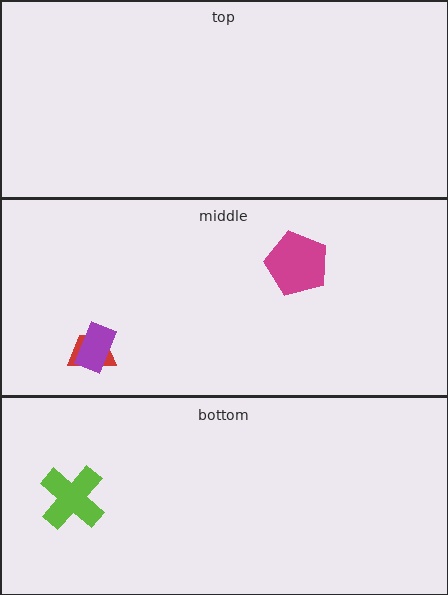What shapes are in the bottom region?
The lime cross.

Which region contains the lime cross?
The bottom region.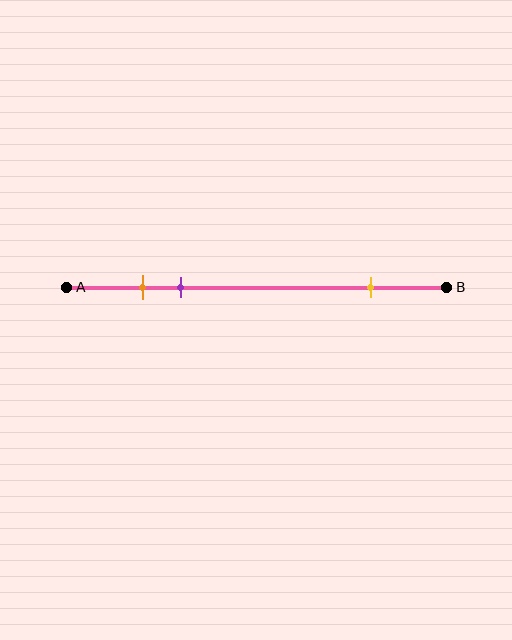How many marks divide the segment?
There are 3 marks dividing the segment.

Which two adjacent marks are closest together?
The orange and purple marks are the closest adjacent pair.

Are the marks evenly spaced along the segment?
No, the marks are not evenly spaced.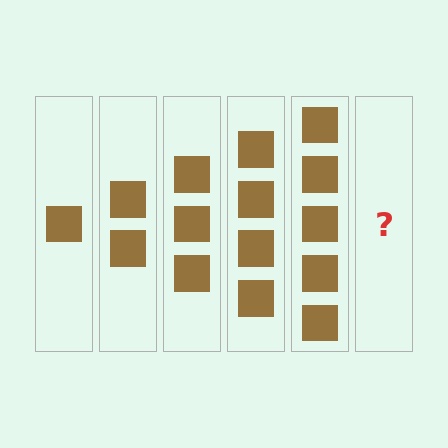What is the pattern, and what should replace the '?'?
The pattern is that each step adds one more square. The '?' should be 6 squares.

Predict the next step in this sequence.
The next step is 6 squares.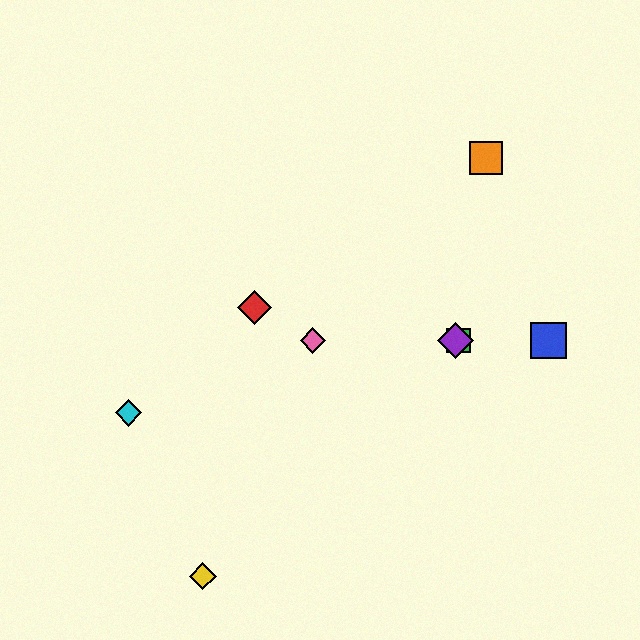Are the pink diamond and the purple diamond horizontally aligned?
Yes, both are at y≈341.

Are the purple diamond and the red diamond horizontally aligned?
No, the purple diamond is at y≈341 and the red diamond is at y≈308.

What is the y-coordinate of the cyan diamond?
The cyan diamond is at y≈413.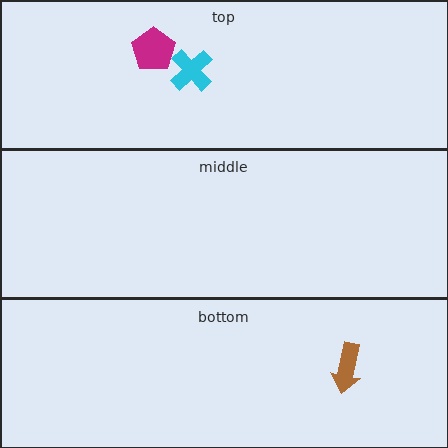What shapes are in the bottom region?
The brown arrow.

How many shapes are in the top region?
2.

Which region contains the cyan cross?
The top region.